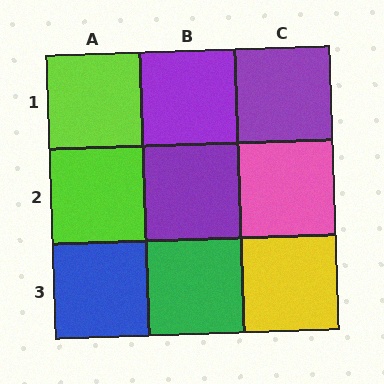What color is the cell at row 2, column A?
Lime.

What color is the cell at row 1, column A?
Lime.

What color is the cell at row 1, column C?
Purple.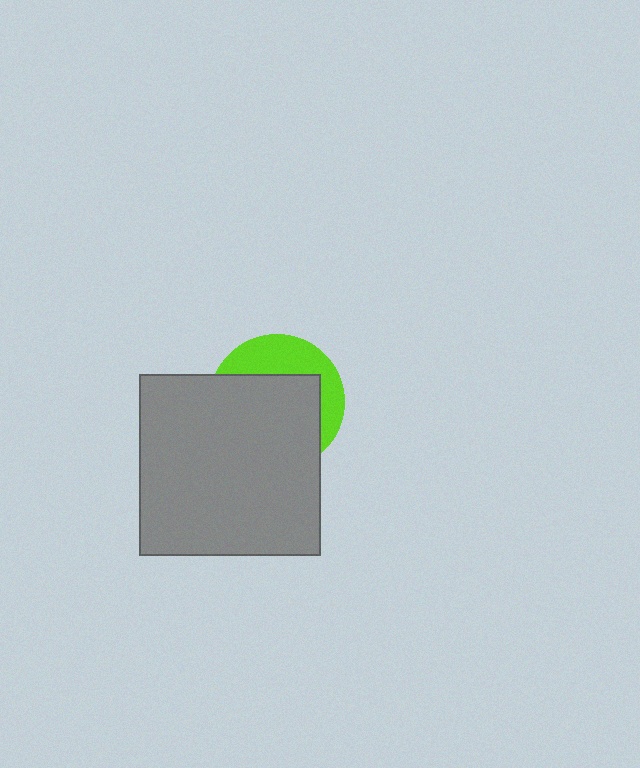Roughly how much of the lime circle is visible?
A small part of it is visible (roughly 34%).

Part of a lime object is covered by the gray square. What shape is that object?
It is a circle.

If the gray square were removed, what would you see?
You would see the complete lime circle.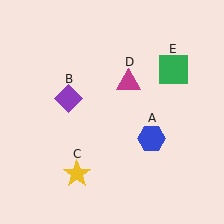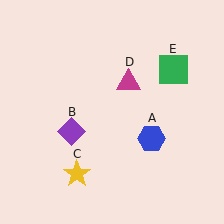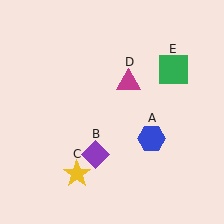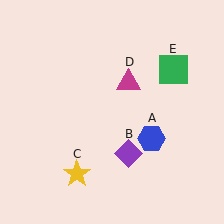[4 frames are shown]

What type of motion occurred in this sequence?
The purple diamond (object B) rotated counterclockwise around the center of the scene.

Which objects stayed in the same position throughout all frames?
Blue hexagon (object A) and yellow star (object C) and magenta triangle (object D) and green square (object E) remained stationary.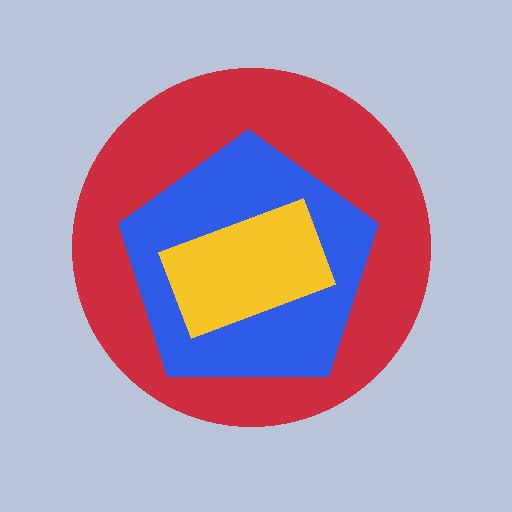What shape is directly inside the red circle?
The blue pentagon.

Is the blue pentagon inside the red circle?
Yes.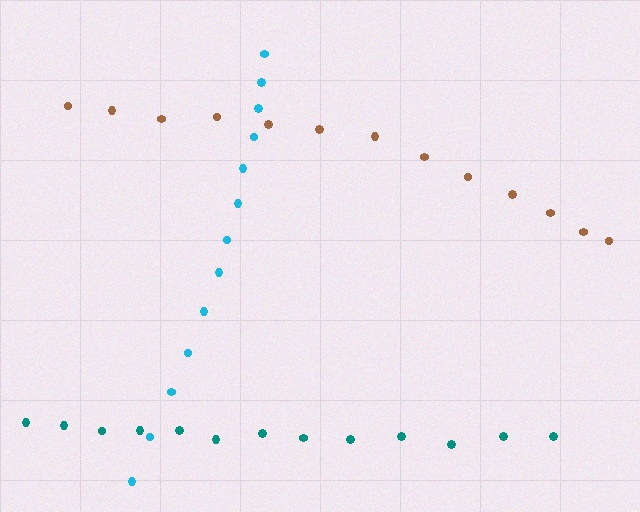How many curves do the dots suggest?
There are 3 distinct paths.